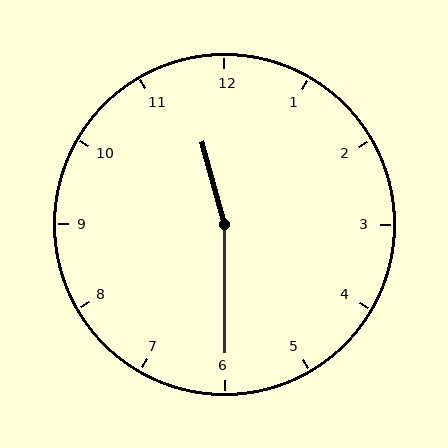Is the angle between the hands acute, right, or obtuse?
It is obtuse.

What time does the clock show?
11:30.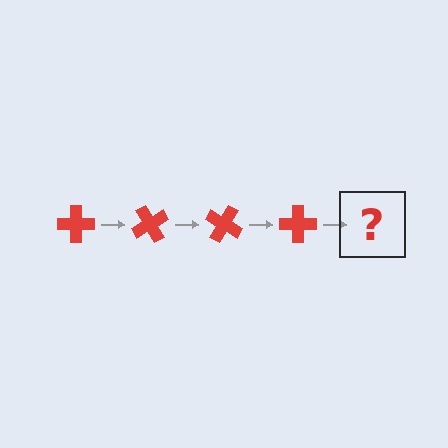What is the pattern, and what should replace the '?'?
The pattern is that the cross rotates 60 degrees each step. The '?' should be a red cross rotated 240 degrees.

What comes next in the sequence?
The next element should be a red cross rotated 240 degrees.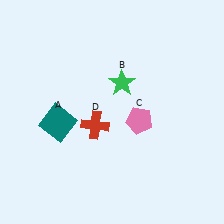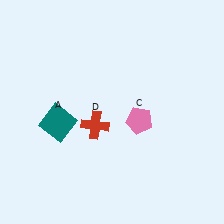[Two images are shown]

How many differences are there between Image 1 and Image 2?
There is 1 difference between the two images.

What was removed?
The green star (B) was removed in Image 2.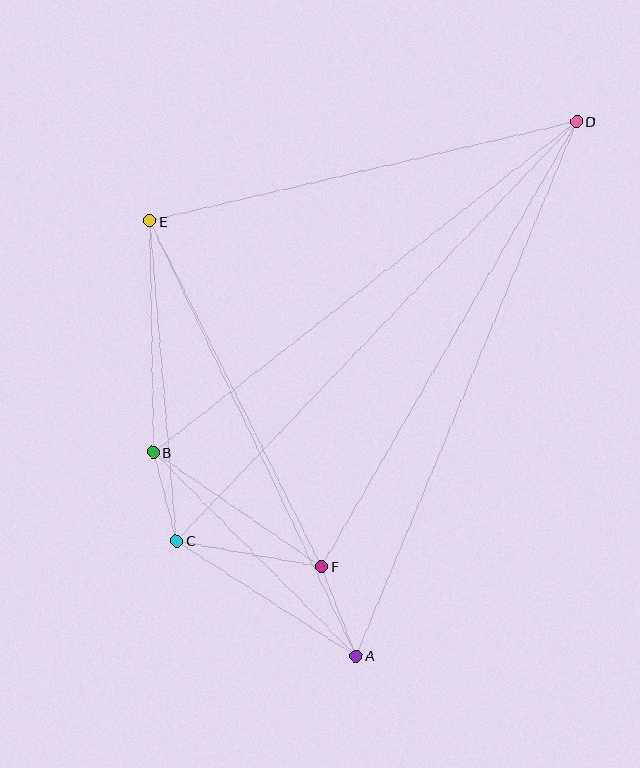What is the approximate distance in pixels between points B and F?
The distance between B and F is approximately 203 pixels.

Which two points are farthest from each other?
Points C and D are farthest from each other.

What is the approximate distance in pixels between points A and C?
The distance between A and C is approximately 213 pixels.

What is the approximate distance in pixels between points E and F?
The distance between E and F is approximately 386 pixels.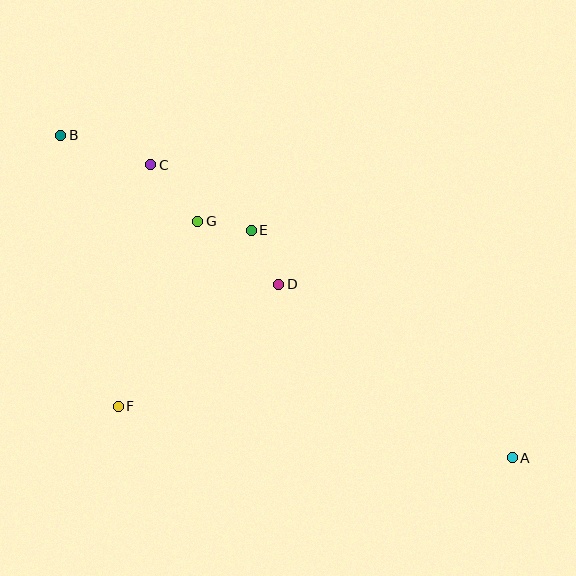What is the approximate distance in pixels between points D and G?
The distance between D and G is approximately 102 pixels.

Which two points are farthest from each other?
Points A and B are farthest from each other.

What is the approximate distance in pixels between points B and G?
The distance between B and G is approximately 162 pixels.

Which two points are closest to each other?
Points E and G are closest to each other.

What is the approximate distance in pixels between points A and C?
The distance between A and C is approximately 466 pixels.